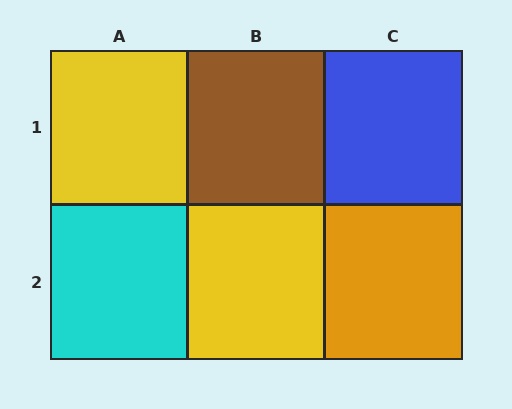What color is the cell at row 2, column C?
Orange.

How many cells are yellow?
2 cells are yellow.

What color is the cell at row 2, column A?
Cyan.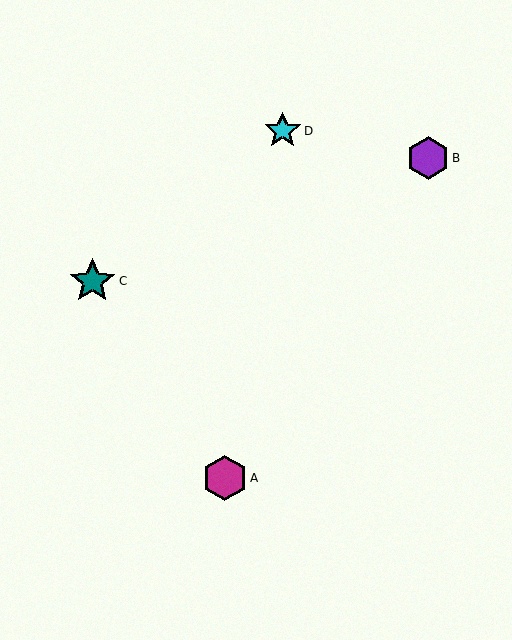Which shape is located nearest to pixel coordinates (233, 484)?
The magenta hexagon (labeled A) at (225, 478) is nearest to that location.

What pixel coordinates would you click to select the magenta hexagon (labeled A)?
Click at (225, 478) to select the magenta hexagon A.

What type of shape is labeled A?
Shape A is a magenta hexagon.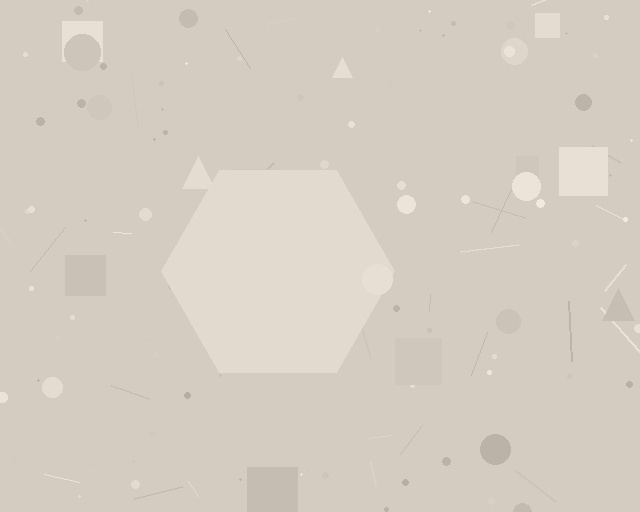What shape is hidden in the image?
A hexagon is hidden in the image.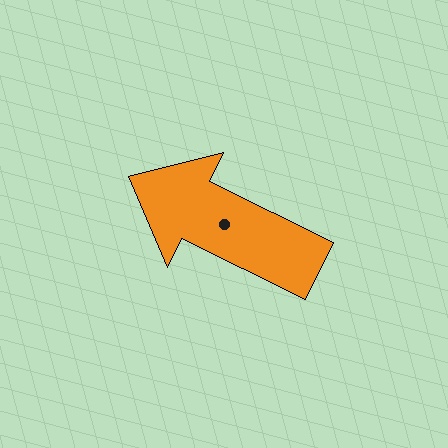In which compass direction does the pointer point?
Northwest.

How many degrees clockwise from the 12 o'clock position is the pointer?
Approximately 296 degrees.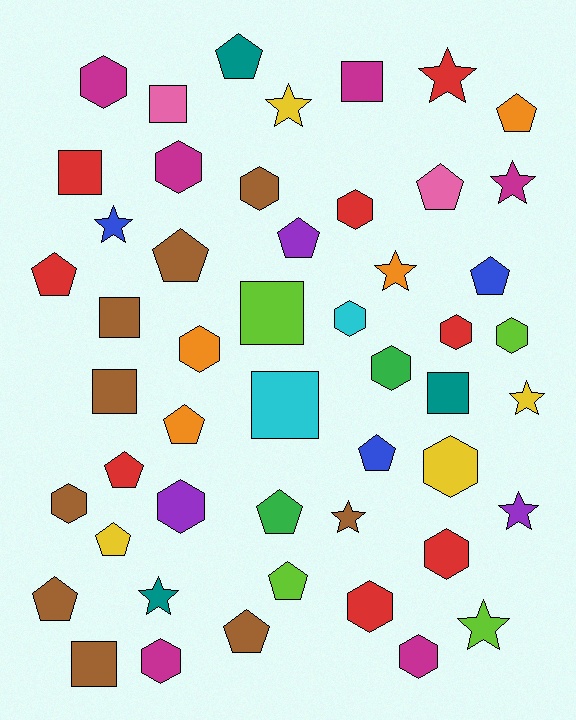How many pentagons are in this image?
There are 15 pentagons.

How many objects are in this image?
There are 50 objects.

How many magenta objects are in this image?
There are 6 magenta objects.